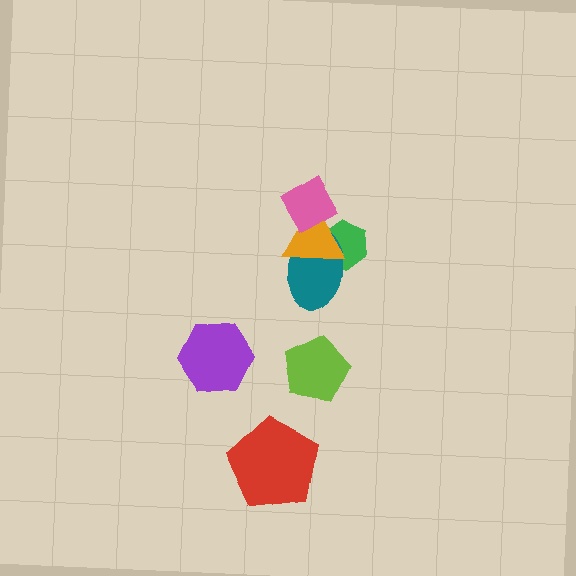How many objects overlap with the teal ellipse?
2 objects overlap with the teal ellipse.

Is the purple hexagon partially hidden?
No, no other shape covers it.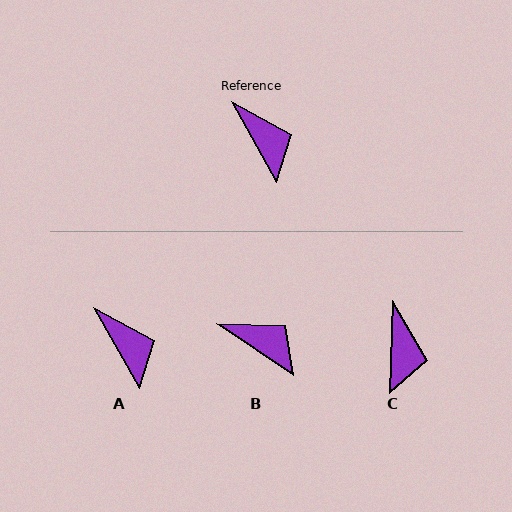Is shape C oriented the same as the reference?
No, it is off by about 31 degrees.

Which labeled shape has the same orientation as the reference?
A.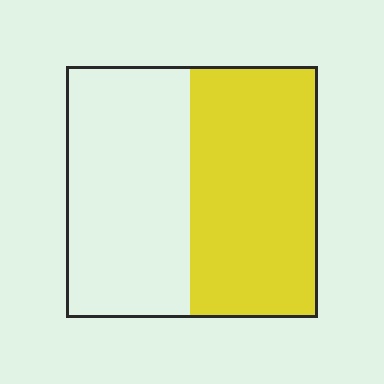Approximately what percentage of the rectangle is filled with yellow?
Approximately 50%.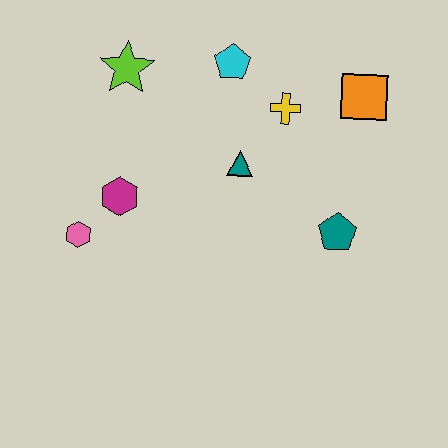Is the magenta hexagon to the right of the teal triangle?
No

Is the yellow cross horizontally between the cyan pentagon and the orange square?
Yes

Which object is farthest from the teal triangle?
The pink hexagon is farthest from the teal triangle.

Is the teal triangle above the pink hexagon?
Yes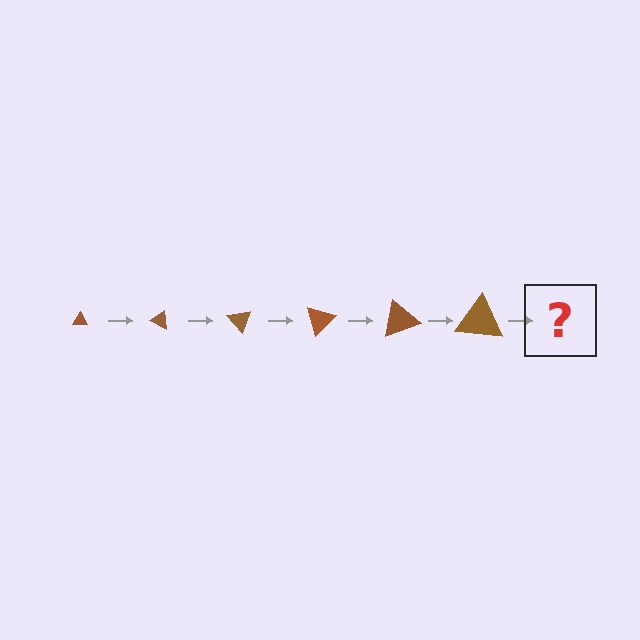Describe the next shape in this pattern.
It should be a triangle, larger than the previous one and rotated 150 degrees from the start.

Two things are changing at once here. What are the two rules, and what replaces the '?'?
The two rules are that the triangle grows larger each step and it rotates 25 degrees each step. The '?' should be a triangle, larger than the previous one and rotated 150 degrees from the start.